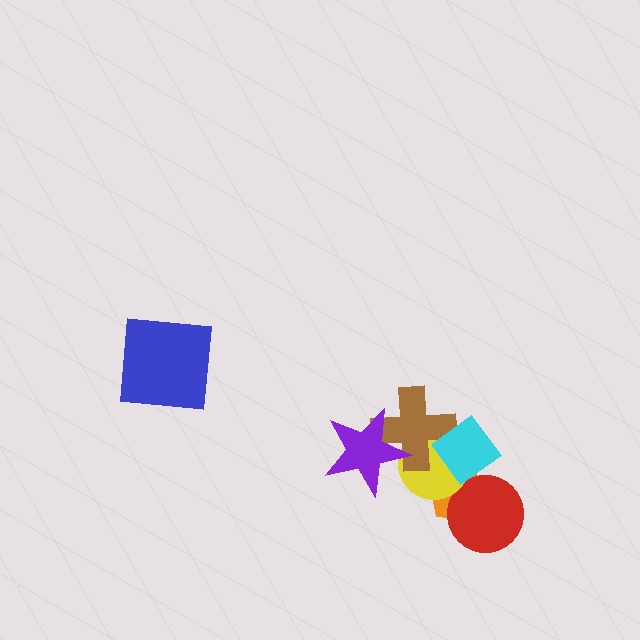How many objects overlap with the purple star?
2 objects overlap with the purple star.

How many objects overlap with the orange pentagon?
3 objects overlap with the orange pentagon.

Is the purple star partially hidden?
No, no other shape covers it.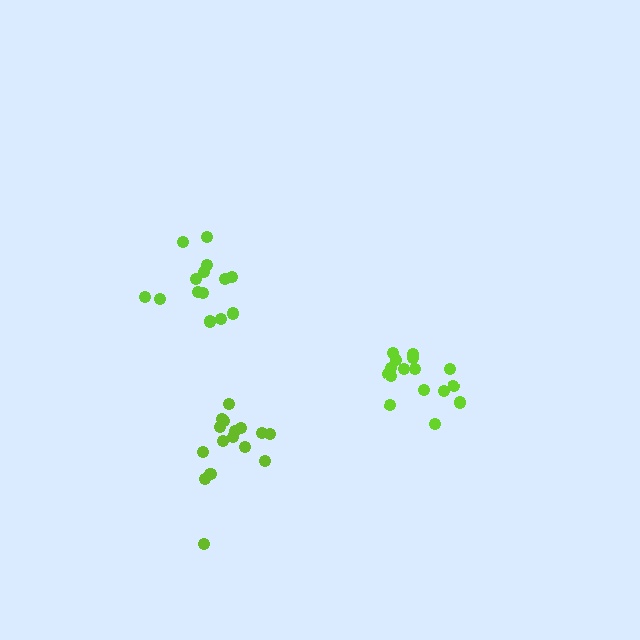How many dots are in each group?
Group 1: 16 dots, Group 2: 16 dots, Group 3: 14 dots (46 total).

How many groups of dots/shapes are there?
There are 3 groups.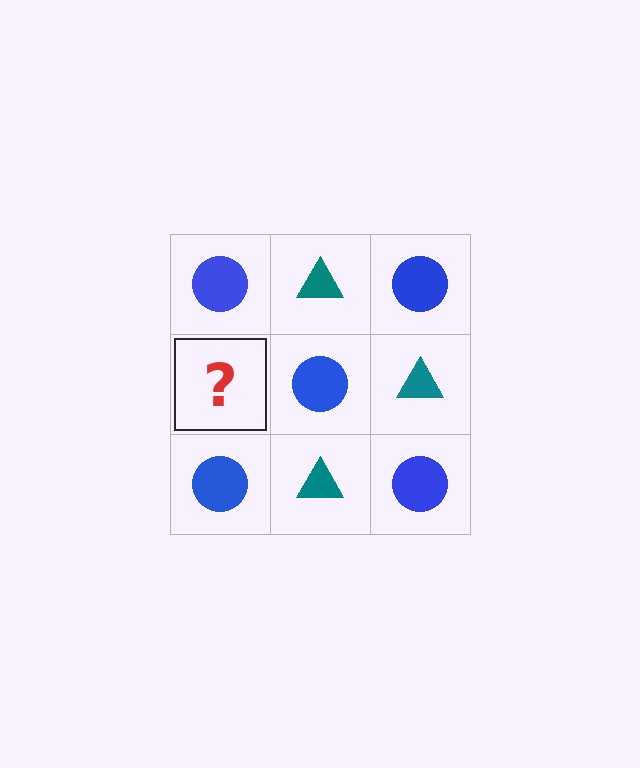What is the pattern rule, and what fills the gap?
The rule is that it alternates blue circle and teal triangle in a checkerboard pattern. The gap should be filled with a teal triangle.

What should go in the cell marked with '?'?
The missing cell should contain a teal triangle.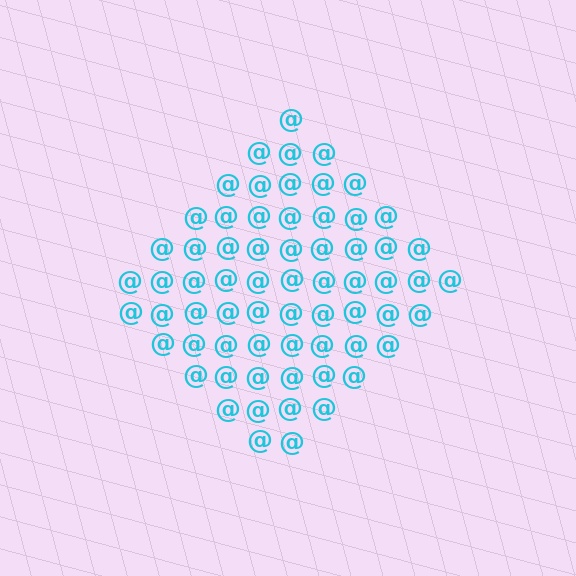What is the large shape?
The large shape is a diamond.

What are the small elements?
The small elements are at signs.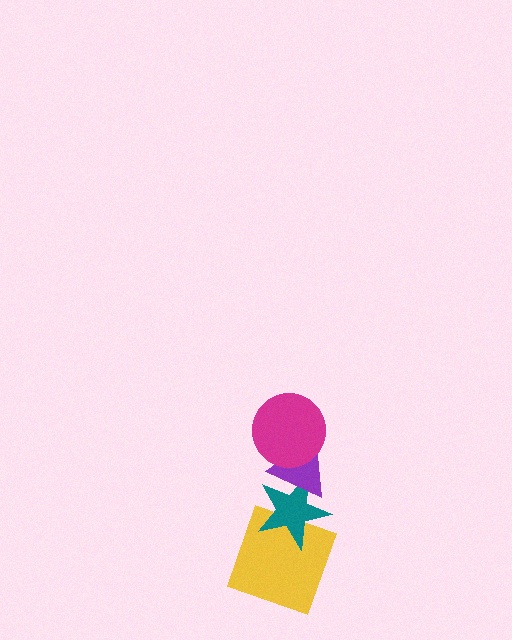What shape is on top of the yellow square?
The teal star is on top of the yellow square.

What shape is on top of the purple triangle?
The magenta circle is on top of the purple triangle.